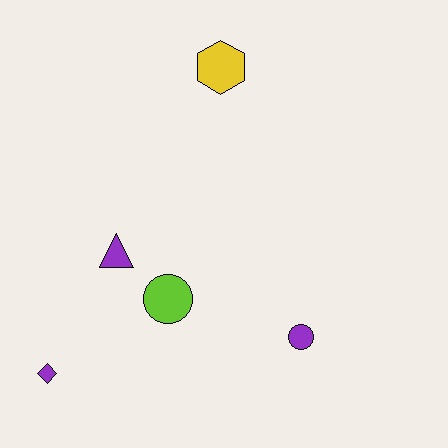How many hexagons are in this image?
There is 1 hexagon.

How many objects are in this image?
There are 5 objects.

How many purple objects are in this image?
There are 3 purple objects.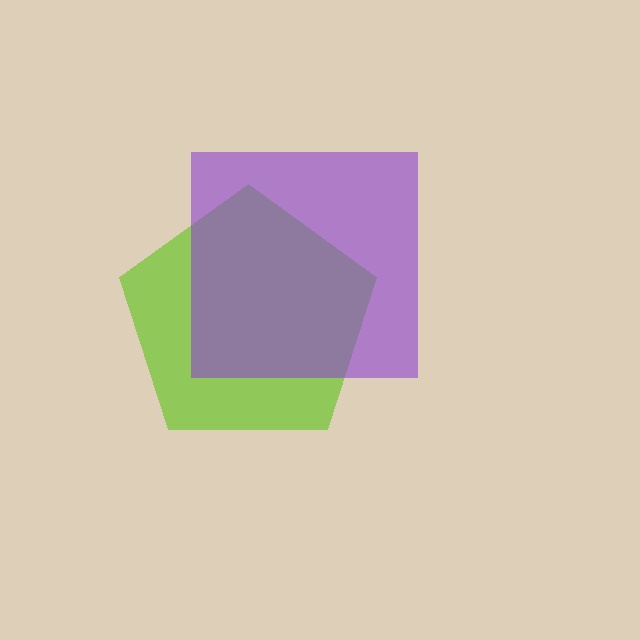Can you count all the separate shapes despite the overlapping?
Yes, there are 2 separate shapes.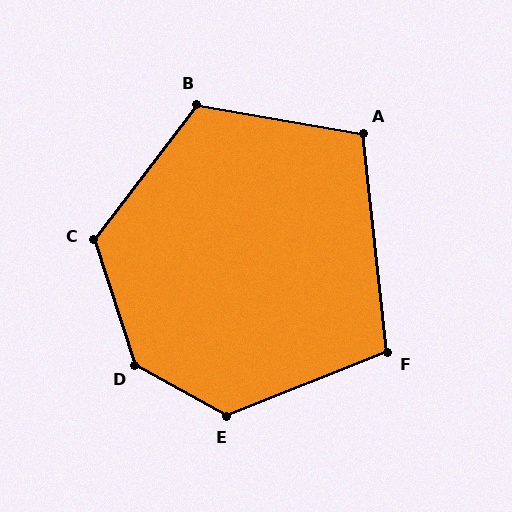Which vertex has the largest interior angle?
D, at approximately 137 degrees.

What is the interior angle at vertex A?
Approximately 106 degrees (obtuse).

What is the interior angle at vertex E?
Approximately 129 degrees (obtuse).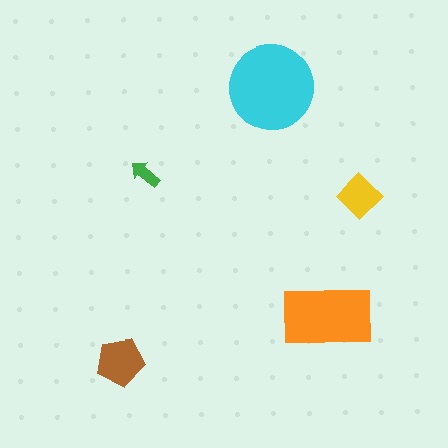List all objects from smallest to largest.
The green arrow, the yellow diamond, the brown pentagon, the orange rectangle, the cyan circle.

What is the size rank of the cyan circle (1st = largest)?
1st.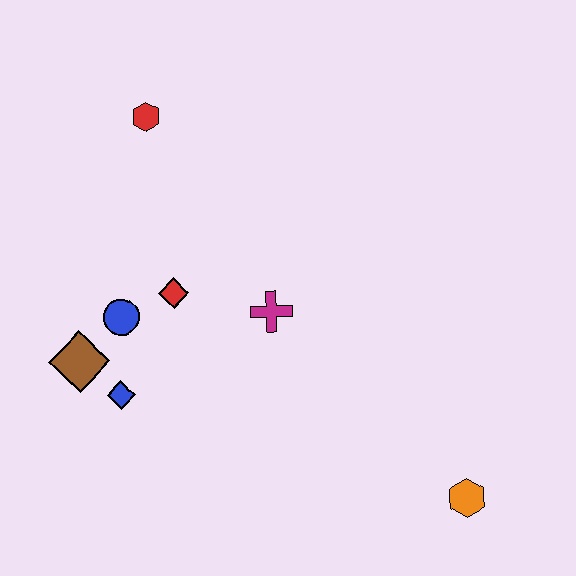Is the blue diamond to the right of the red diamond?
No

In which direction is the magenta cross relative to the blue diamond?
The magenta cross is to the right of the blue diamond.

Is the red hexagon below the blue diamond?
No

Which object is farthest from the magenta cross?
The orange hexagon is farthest from the magenta cross.